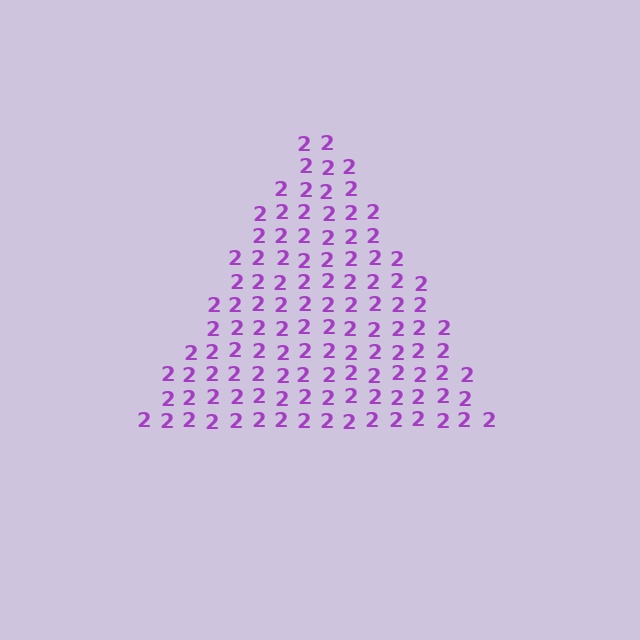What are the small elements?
The small elements are digit 2's.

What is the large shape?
The large shape is a triangle.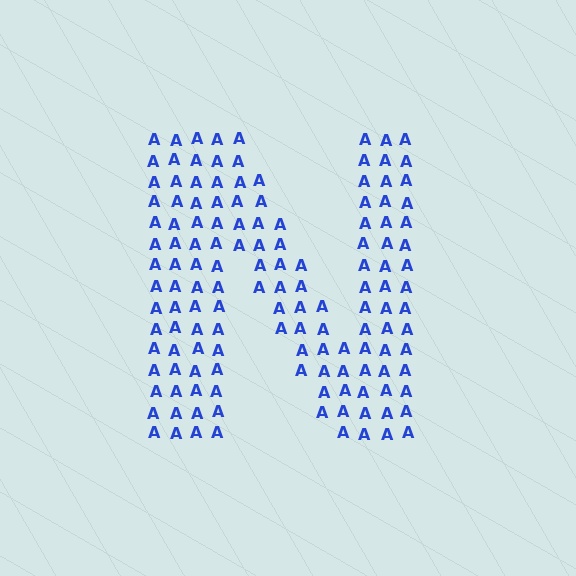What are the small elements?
The small elements are letter A's.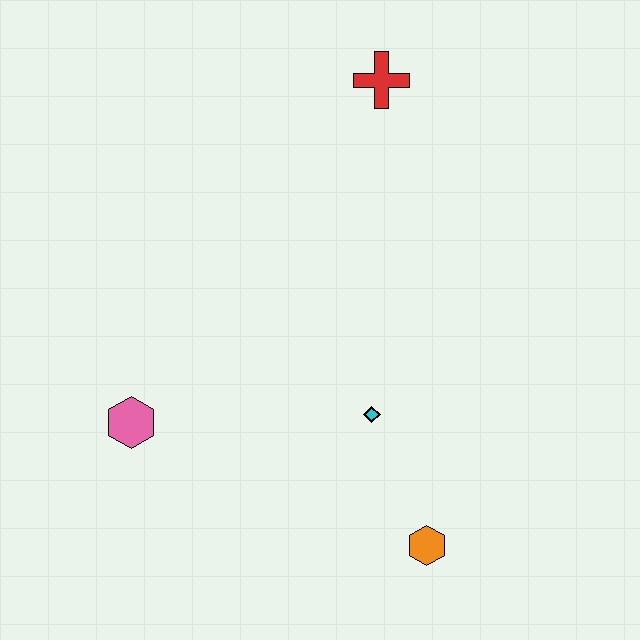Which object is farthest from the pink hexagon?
The red cross is farthest from the pink hexagon.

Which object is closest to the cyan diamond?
The orange hexagon is closest to the cyan diamond.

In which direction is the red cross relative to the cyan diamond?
The red cross is above the cyan diamond.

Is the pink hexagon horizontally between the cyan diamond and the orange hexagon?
No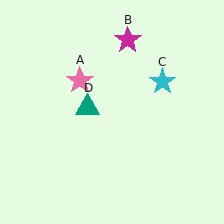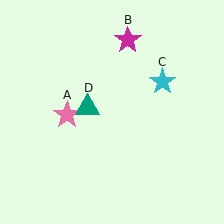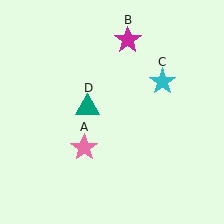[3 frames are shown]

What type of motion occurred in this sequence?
The pink star (object A) rotated counterclockwise around the center of the scene.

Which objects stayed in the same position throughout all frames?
Magenta star (object B) and cyan star (object C) and teal triangle (object D) remained stationary.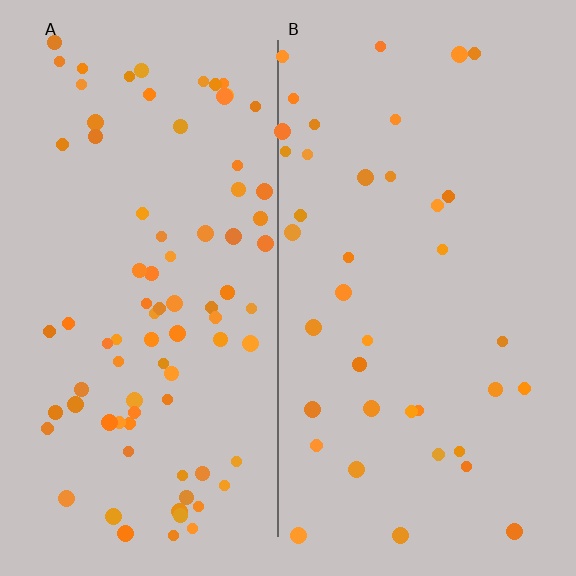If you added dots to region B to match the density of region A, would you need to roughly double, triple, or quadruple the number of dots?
Approximately double.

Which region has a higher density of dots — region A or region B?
A (the left).